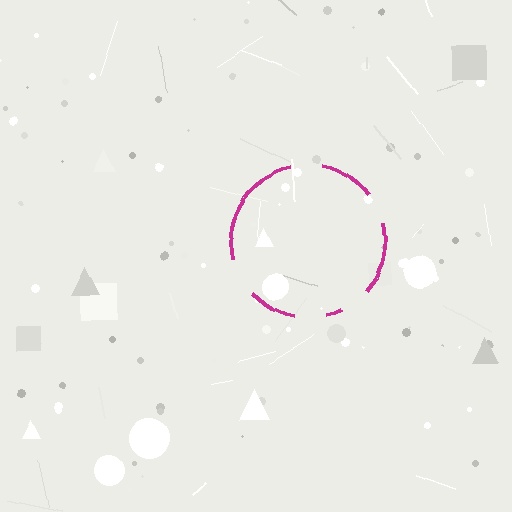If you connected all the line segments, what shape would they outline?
They would outline a circle.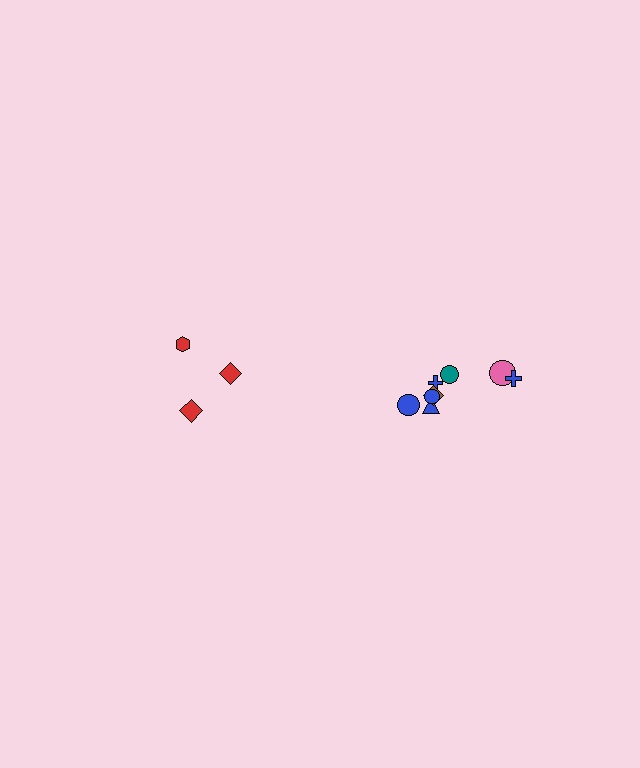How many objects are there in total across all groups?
There are 11 objects.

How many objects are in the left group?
There are 3 objects.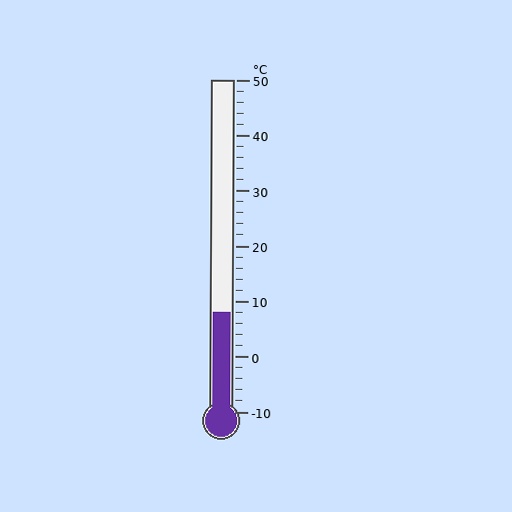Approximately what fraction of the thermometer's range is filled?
The thermometer is filled to approximately 30% of its range.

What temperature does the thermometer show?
The thermometer shows approximately 8°C.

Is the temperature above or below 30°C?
The temperature is below 30°C.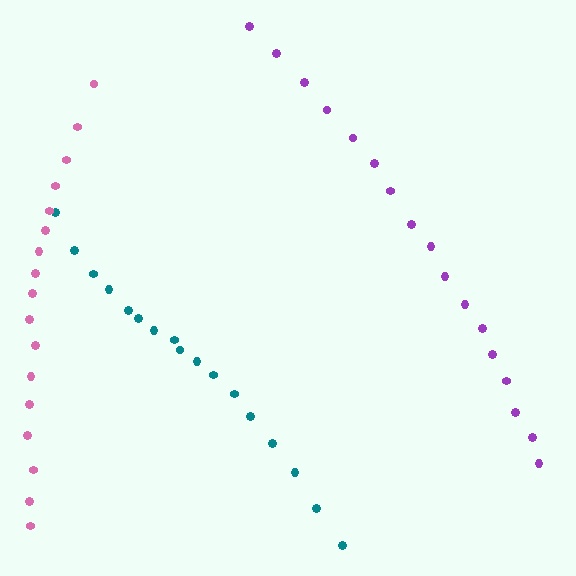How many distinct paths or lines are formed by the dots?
There are 3 distinct paths.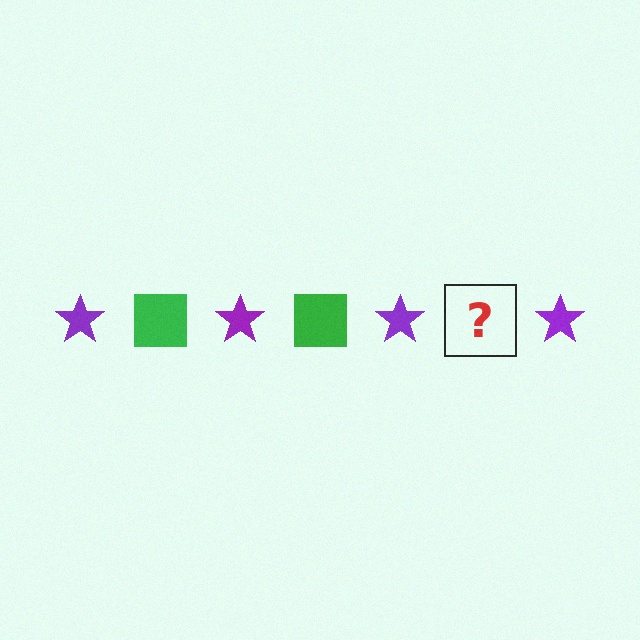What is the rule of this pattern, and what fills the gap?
The rule is that the pattern alternates between purple star and green square. The gap should be filled with a green square.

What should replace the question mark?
The question mark should be replaced with a green square.